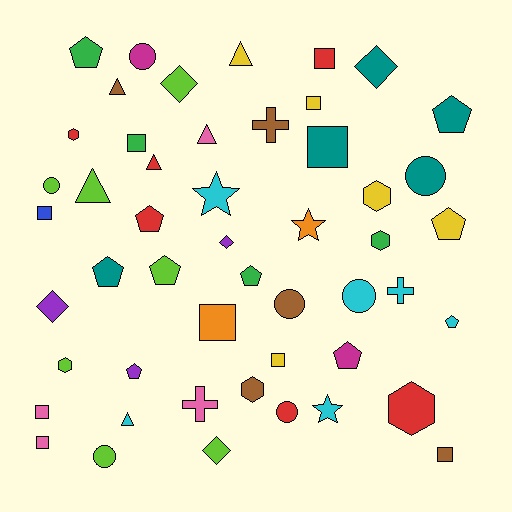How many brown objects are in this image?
There are 5 brown objects.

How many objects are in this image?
There are 50 objects.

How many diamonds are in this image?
There are 5 diamonds.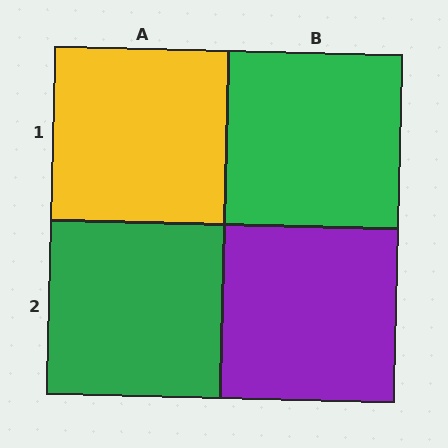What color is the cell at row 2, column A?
Green.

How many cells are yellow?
1 cell is yellow.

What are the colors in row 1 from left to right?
Yellow, green.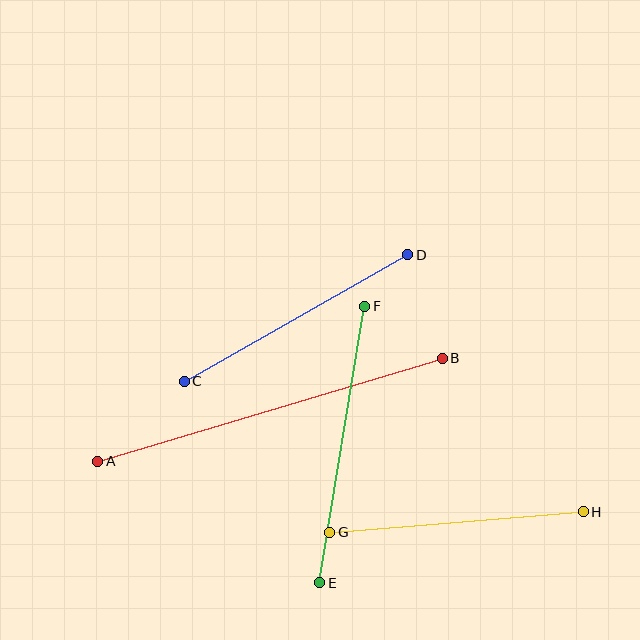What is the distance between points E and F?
The distance is approximately 280 pixels.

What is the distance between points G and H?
The distance is approximately 254 pixels.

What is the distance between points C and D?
The distance is approximately 257 pixels.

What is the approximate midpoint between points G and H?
The midpoint is at approximately (457, 522) pixels.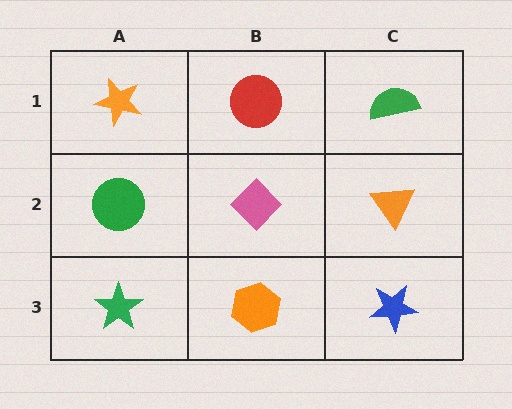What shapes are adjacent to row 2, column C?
A green semicircle (row 1, column C), a blue star (row 3, column C), a pink diamond (row 2, column B).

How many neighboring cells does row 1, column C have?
2.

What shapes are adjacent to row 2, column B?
A red circle (row 1, column B), an orange hexagon (row 3, column B), a green circle (row 2, column A), an orange triangle (row 2, column C).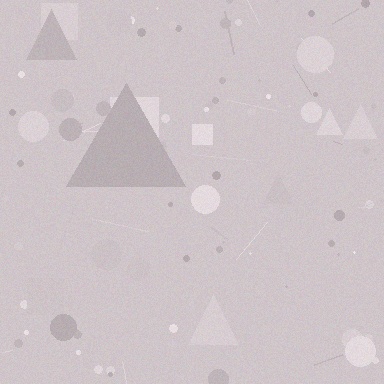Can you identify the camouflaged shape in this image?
The camouflaged shape is a triangle.